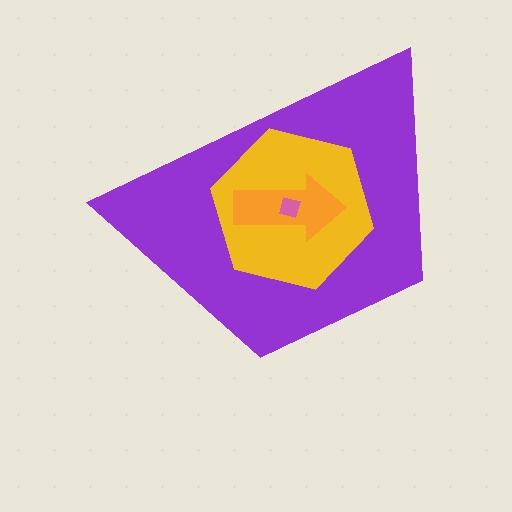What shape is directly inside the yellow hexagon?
The orange arrow.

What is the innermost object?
The pink square.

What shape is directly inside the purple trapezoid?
The yellow hexagon.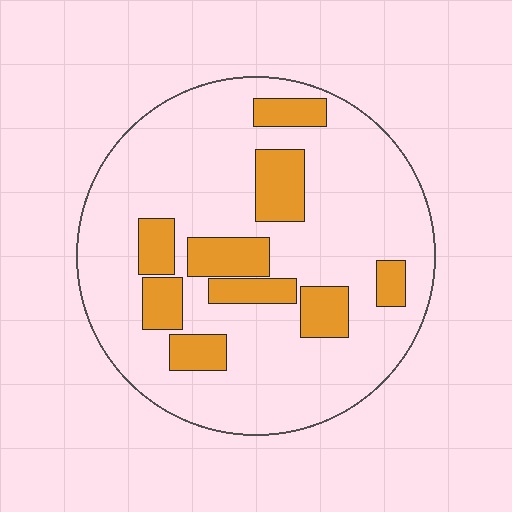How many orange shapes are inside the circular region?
9.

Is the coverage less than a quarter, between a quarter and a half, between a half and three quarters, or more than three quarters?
Less than a quarter.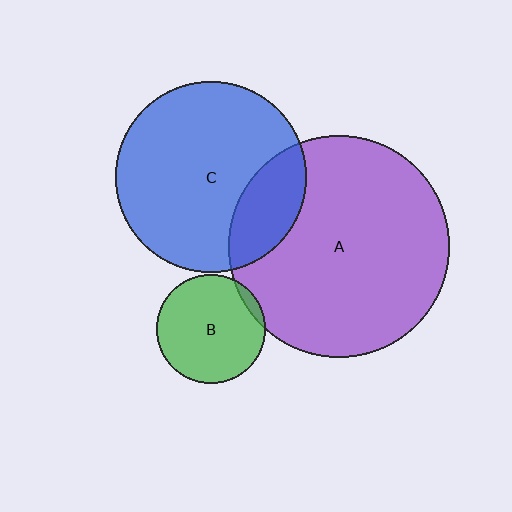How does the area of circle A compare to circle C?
Approximately 1.3 times.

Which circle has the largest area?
Circle A (purple).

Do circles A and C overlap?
Yes.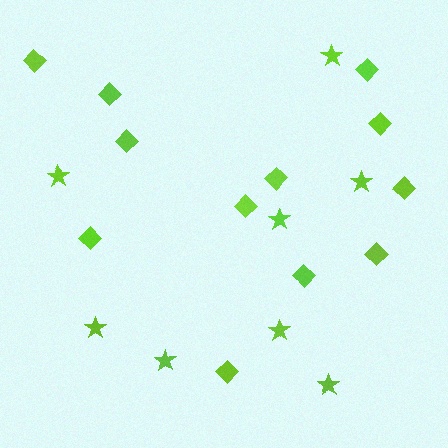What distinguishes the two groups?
There are 2 groups: one group of diamonds (12) and one group of stars (8).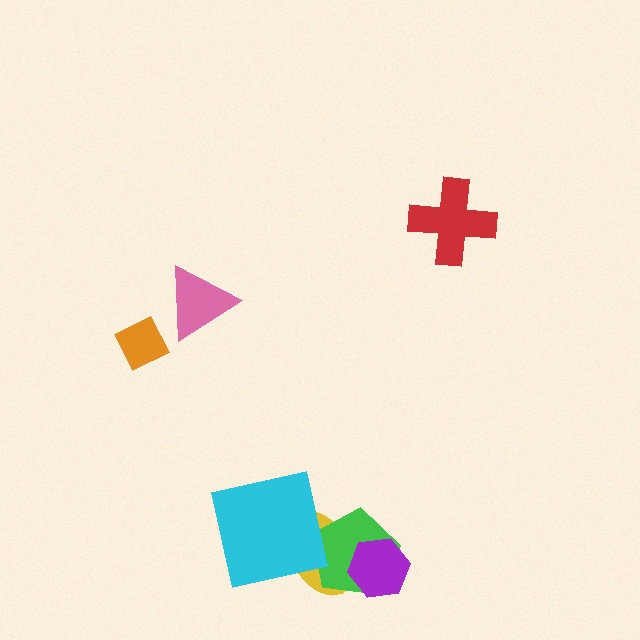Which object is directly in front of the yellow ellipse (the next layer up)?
The green pentagon is directly in front of the yellow ellipse.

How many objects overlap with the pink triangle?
0 objects overlap with the pink triangle.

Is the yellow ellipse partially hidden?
Yes, it is partially covered by another shape.